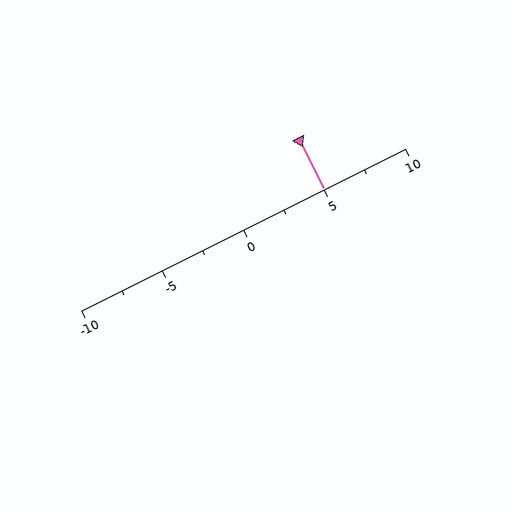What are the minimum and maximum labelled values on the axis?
The axis runs from -10 to 10.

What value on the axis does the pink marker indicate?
The marker indicates approximately 5.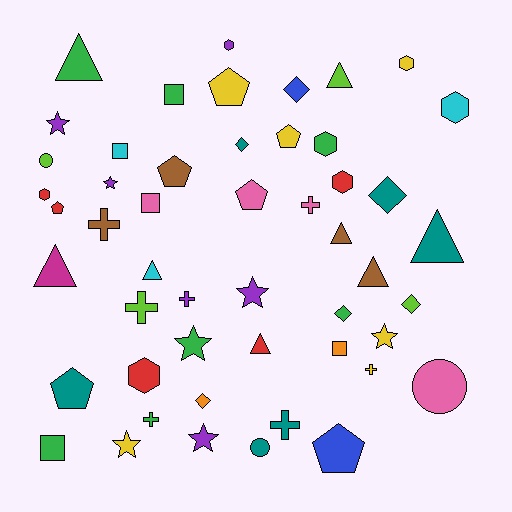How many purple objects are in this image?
There are 6 purple objects.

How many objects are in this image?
There are 50 objects.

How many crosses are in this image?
There are 7 crosses.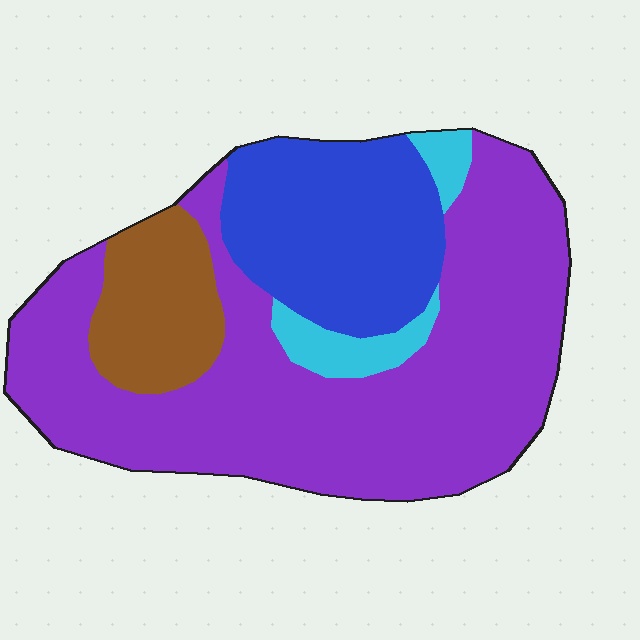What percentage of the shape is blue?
Blue takes up about one fifth (1/5) of the shape.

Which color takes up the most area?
Purple, at roughly 60%.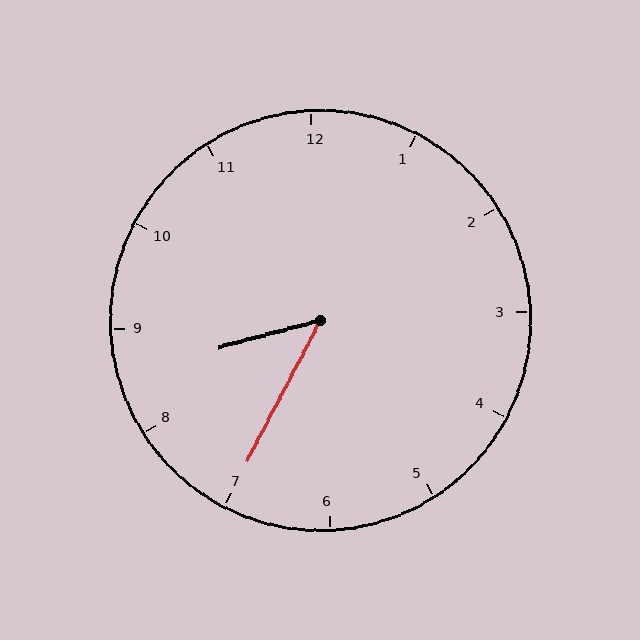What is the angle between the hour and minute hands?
Approximately 48 degrees.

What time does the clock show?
8:35.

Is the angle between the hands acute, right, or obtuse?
It is acute.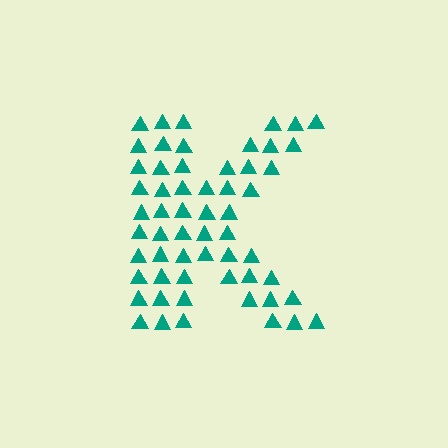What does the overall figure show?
The overall figure shows the letter K.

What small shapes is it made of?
It is made of small triangles.